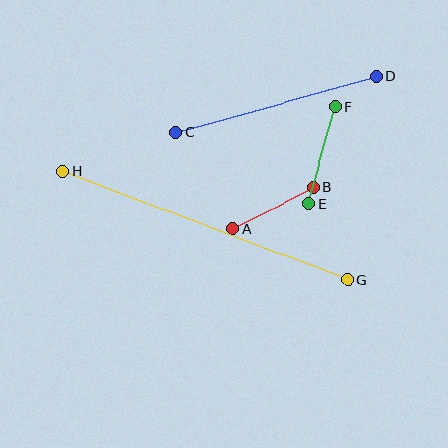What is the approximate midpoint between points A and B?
The midpoint is at approximately (273, 208) pixels.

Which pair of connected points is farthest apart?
Points G and H are farthest apart.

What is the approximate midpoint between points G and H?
The midpoint is at approximately (205, 226) pixels.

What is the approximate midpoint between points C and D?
The midpoint is at approximately (276, 104) pixels.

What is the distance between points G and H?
The distance is approximately 305 pixels.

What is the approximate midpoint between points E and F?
The midpoint is at approximately (322, 155) pixels.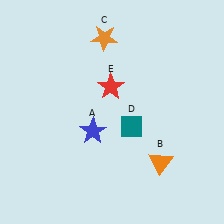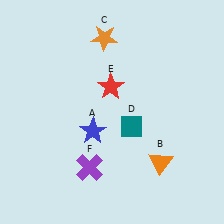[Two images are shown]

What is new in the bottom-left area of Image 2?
A purple cross (F) was added in the bottom-left area of Image 2.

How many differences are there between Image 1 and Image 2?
There is 1 difference between the two images.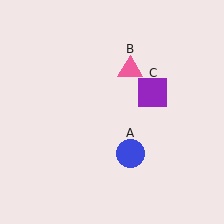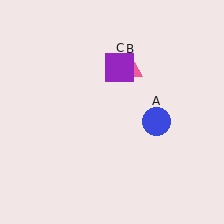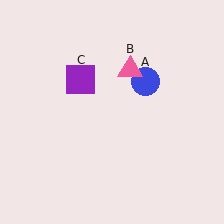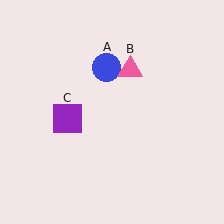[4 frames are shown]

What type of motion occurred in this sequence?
The blue circle (object A), purple square (object C) rotated counterclockwise around the center of the scene.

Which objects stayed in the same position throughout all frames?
Pink triangle (object B) remained stationary.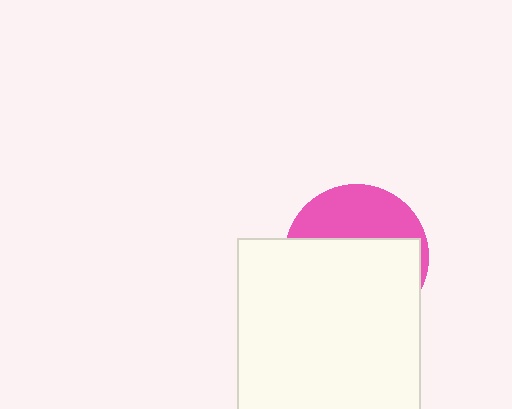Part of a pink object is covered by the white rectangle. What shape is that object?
It is a circle.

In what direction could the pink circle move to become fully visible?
The pink circle could move up. That would shift it out from behind the white rectangle entirely.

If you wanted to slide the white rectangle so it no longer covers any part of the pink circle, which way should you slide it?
Slide it down — that is the most direct way to separate the two shapes.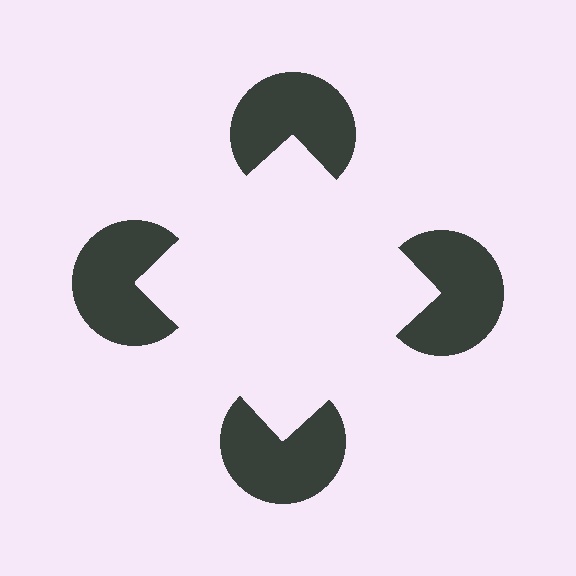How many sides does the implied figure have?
4 sides.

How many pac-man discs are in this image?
There are 4 — one at each vertex of the illusory square.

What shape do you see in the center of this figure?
An illusory square — its edges are inferred from the aligned wedge cuts in the pac-man discs, not physically drawn.